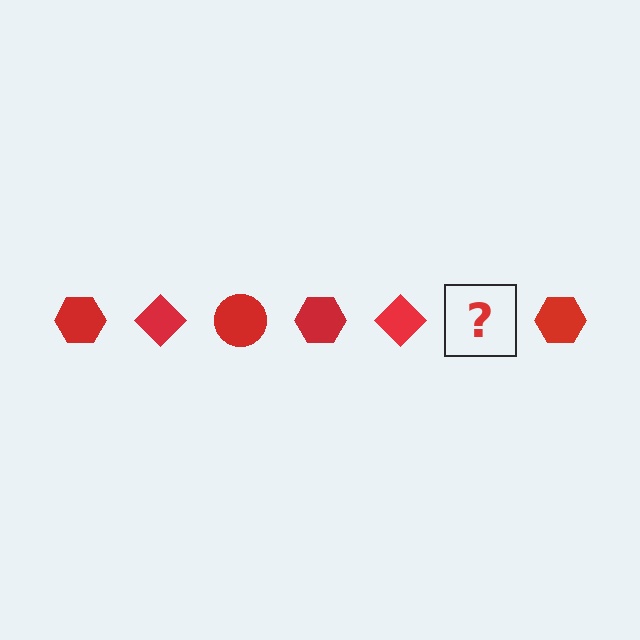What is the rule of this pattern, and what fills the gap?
The rule is that the pattern cycles through hexagon, diamond, circle shapes in red. The gap should be filled with a red circle.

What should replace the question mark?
The question mark should be replaced with a red circle.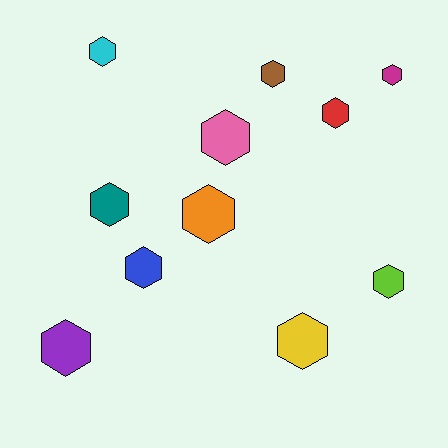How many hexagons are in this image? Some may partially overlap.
There are 11 hexagons.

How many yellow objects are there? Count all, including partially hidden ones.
There is 1 yellow object.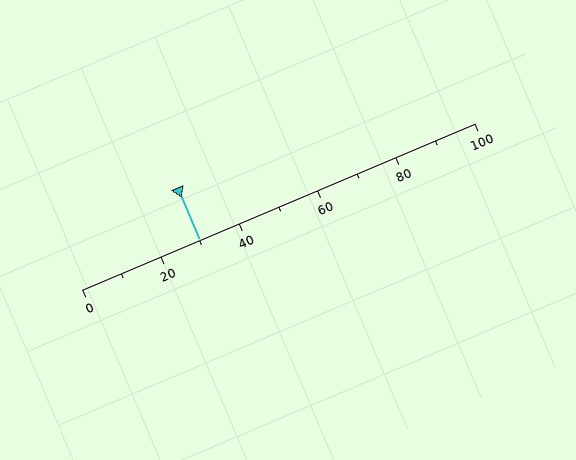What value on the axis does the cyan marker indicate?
The marker indicates approximately 30.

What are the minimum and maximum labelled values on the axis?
The axis runs from 0 to 100.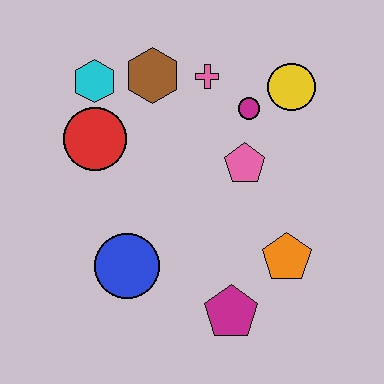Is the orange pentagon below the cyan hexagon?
Yes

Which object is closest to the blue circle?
The magenta pentagon is closest to the blue circle.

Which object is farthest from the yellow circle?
The blue circle is farthest from the yellow circle.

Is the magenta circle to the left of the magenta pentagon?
No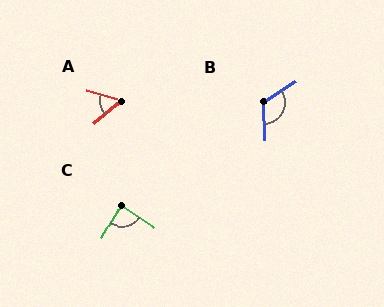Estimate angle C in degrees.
Approximately 86 degrees.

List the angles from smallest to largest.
A (57°), C (86°), B (120°).